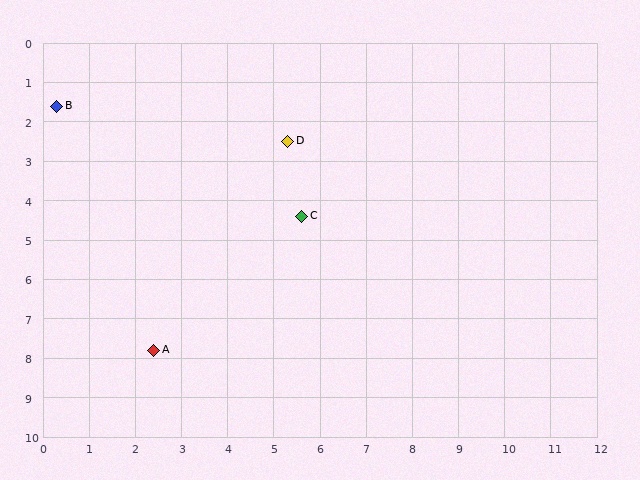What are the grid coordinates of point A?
Point A is at approximately (2.4, 7.8).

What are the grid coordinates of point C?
Point C is at approximately (5.6, 4.4).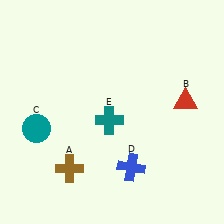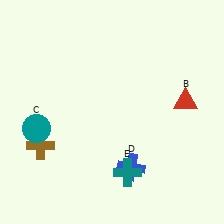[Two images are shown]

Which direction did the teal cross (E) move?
The teal cross (E) moved down.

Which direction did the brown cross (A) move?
The brown cross (A) moved left.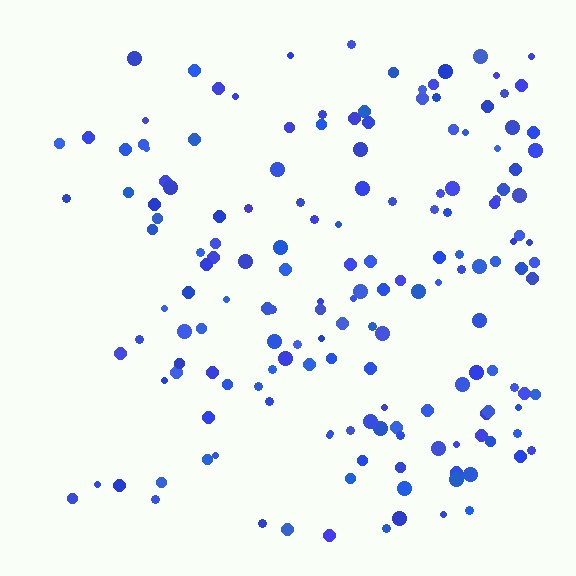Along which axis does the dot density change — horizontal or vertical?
Horizontal.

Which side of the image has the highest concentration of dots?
The right.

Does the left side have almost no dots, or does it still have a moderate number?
Still a moderate number, just noticeably fewer than the right.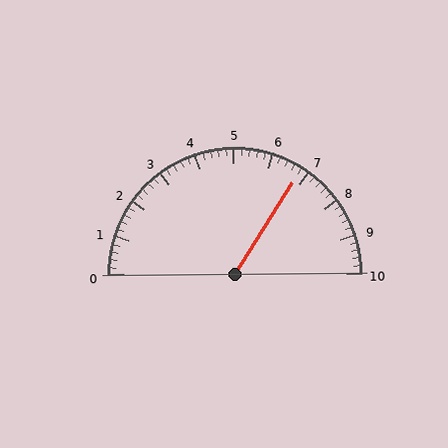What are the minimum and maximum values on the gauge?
The gauge ranges from 0 to 10.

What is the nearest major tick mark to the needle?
The nearest major tick mark is 7.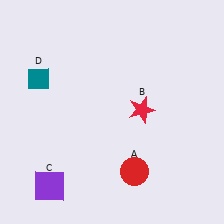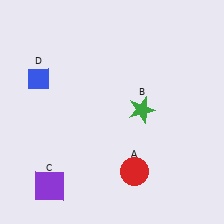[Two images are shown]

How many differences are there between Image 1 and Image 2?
There are 2 differences between the two images.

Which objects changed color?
B changed from red to green. D changed from teal to blue.